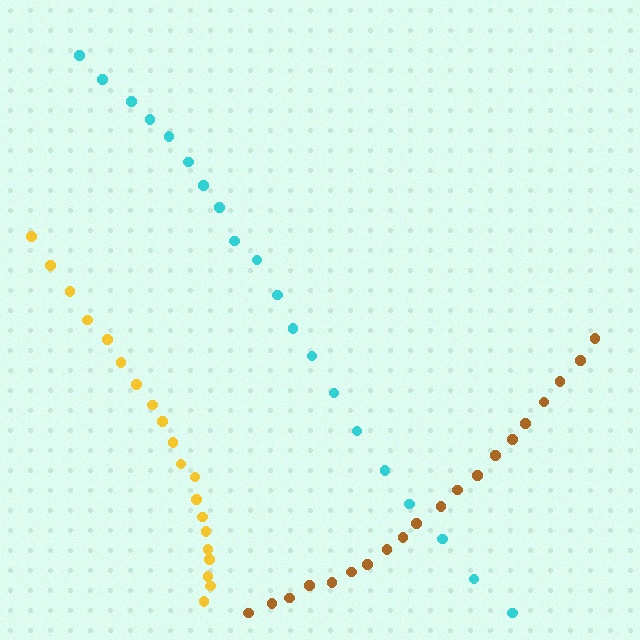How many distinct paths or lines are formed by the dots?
There are 3 distinct paths.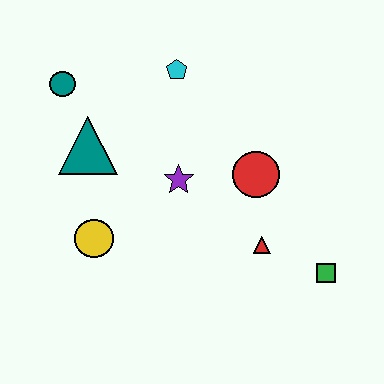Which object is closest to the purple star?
The red circle is closest to the purple star.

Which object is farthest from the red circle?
The teal circle is farthest from the red circle.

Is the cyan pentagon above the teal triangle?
Yes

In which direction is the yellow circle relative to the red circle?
The yellow circle is to the left of the red circle.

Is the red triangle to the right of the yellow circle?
Yes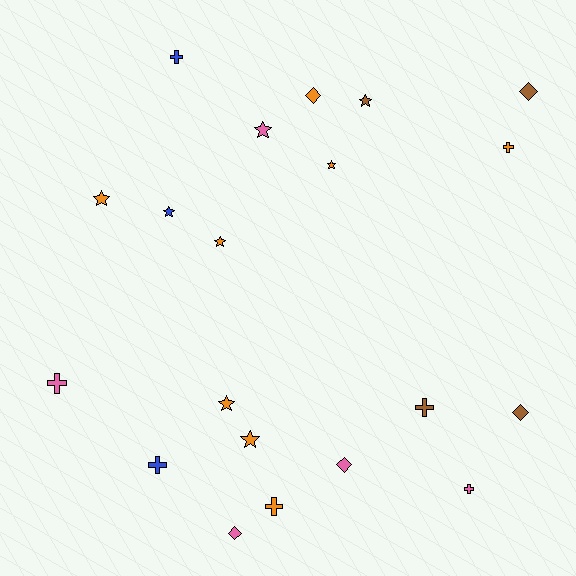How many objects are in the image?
There are 20 objects.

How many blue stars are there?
There is 1 blue star.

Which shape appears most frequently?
Star, with 8 objects.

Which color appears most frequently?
Orange, with 8 objects.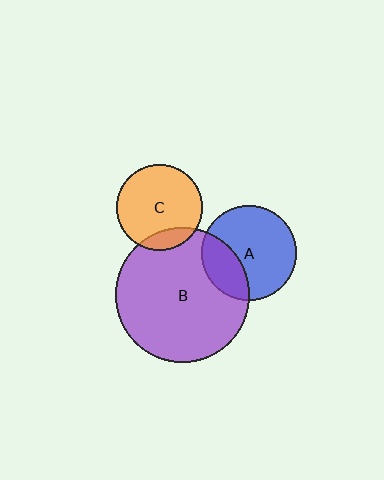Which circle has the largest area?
Circle B (purple).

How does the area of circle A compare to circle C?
Approximately 1.2 times.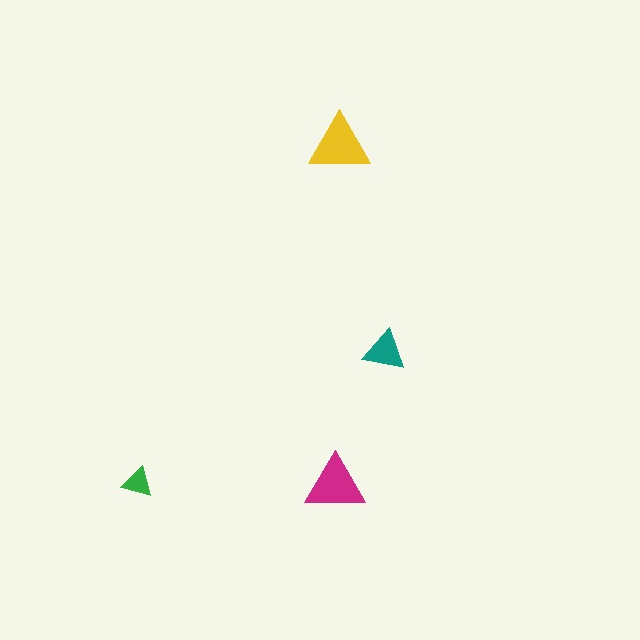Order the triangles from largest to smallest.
the yellow one, the magenta one, the teal one, the green one.